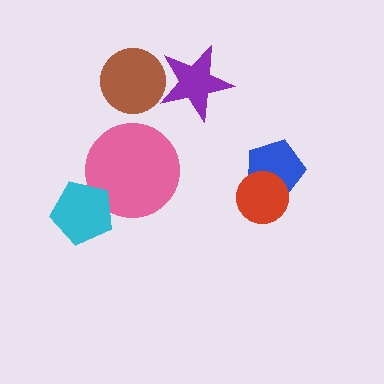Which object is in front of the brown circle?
The purple star is in front of the brown circle.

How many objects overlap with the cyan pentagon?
1 object overlaps with the cyan pentagon.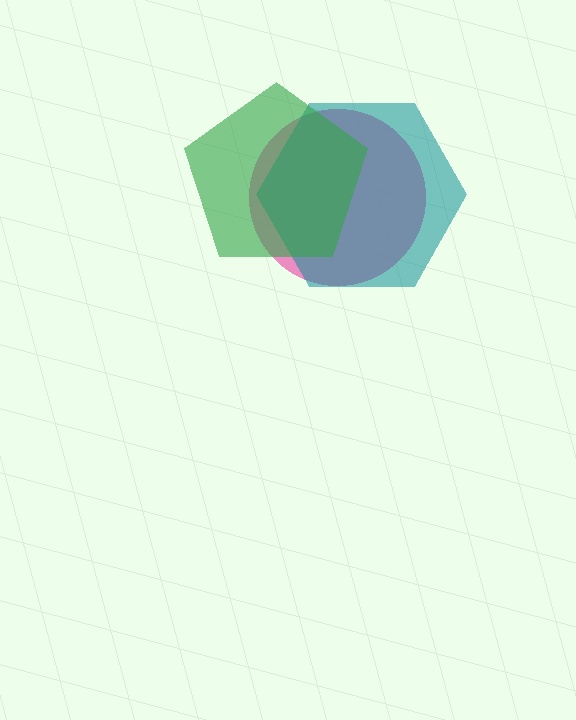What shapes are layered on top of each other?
The layered shapes are: a pink circle, a teal hexagon, a green pentagon.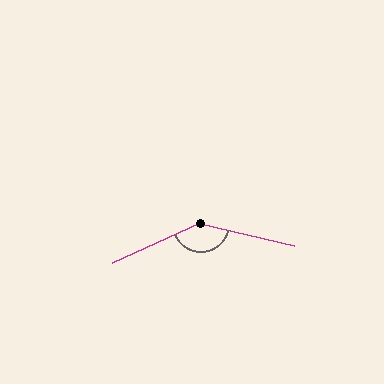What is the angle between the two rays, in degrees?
Approximately 142 degrees.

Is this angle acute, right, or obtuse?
It is obtuse.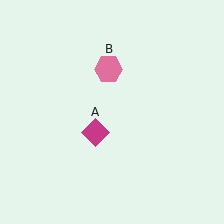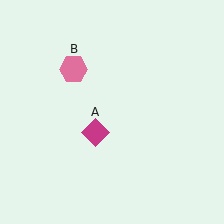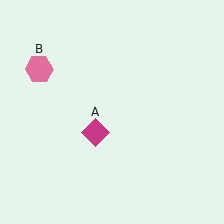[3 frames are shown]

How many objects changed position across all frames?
1 object changed position: pink hexagon (object B).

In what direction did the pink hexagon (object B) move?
The pink hexagon (object B) moved left.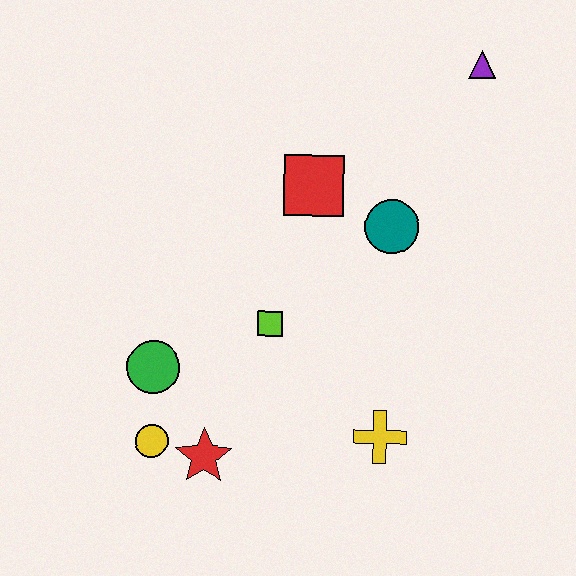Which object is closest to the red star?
The yellow circle is closest to the red star.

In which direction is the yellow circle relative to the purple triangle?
The yellow circle is below the purple triangle.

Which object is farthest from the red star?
The purple triangle is farthest from the red star.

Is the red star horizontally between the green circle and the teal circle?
Yes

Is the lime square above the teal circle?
No